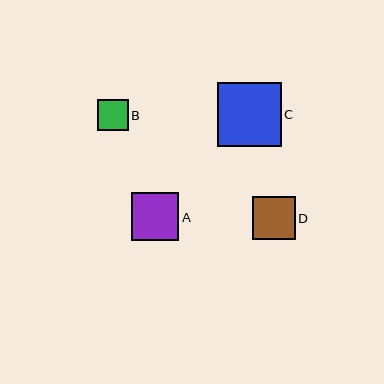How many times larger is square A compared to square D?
Square A is approximately 1.1 times the size of square D.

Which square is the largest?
Square C is the largest with a size of approximately 64 pixels.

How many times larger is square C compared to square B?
Square C is approximately 2.1 times the size of square B.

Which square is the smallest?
Square B is the smallest with a size of approximately 31 pixels.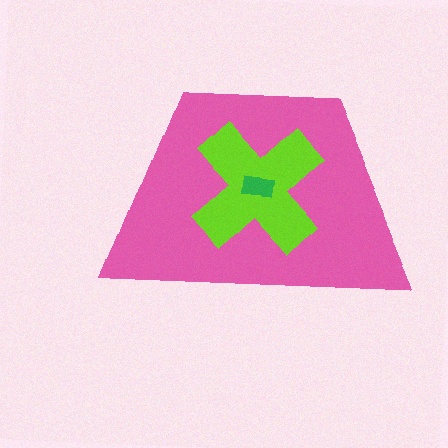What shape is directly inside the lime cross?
The green rectangle.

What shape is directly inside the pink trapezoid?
The lime cross.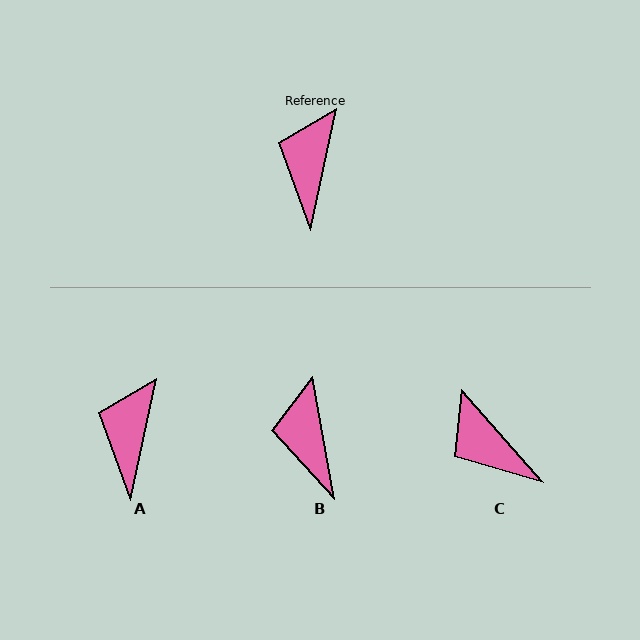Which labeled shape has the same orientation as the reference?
A.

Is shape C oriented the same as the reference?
No, it is off by about 54 degrees.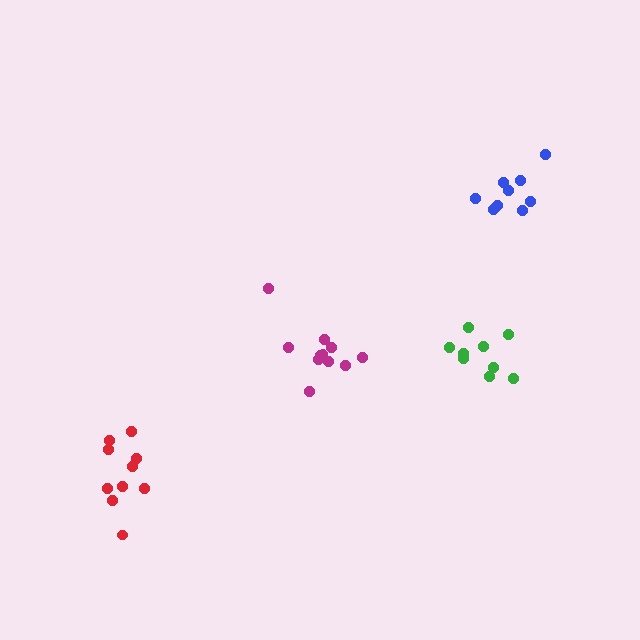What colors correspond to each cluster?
The clusters are colored: red, green, magenta, blue.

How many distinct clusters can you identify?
There are 4 distinct clusters.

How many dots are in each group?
Group 1: 10 dots, Group 2: 9 dots, Group 3: 11 dots, Group 4: 9 dots (39 total).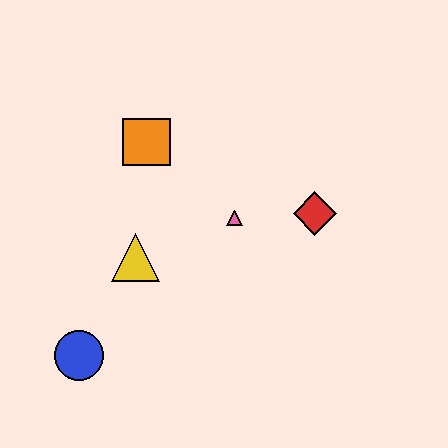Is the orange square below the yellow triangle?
No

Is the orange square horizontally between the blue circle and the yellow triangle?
No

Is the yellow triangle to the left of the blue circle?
No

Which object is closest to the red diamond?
The pink triangle is closest to the red diamond.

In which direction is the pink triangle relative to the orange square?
The pink triangle is to the right of the orange square.